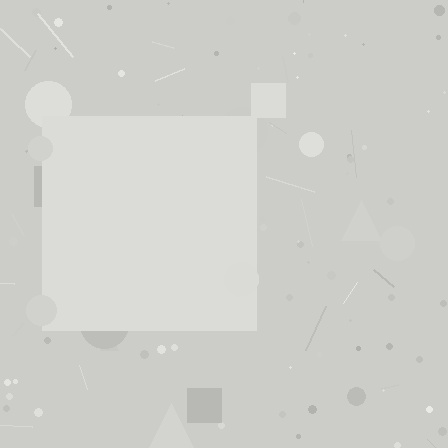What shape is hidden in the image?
A square is hidden in the image.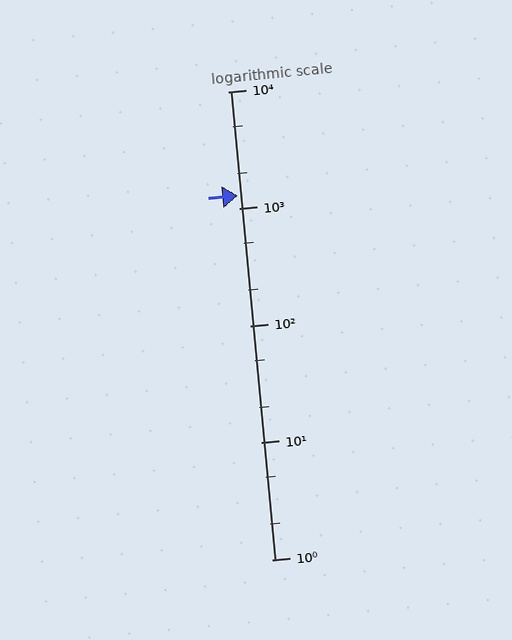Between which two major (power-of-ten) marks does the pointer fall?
The pointer is between 1000 and 10000.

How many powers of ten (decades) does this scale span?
The scale spans 4 decades, from 1 to 10000.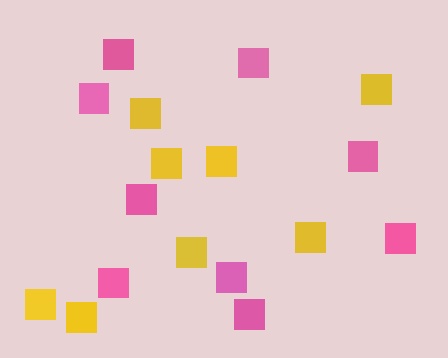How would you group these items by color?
There are 2 groups: one group of yellow squares (8) and one group of pink squares (9).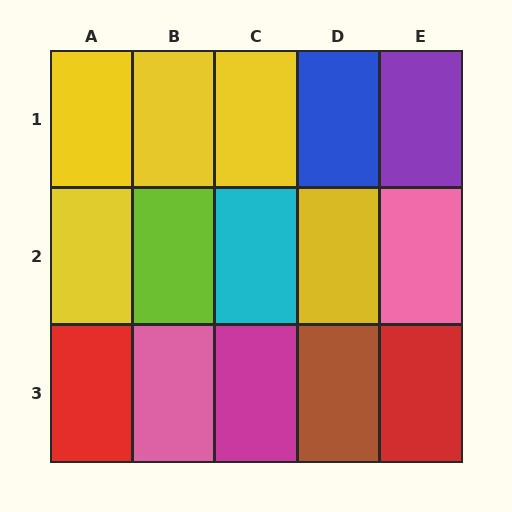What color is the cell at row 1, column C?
Yellow.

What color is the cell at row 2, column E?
Pink.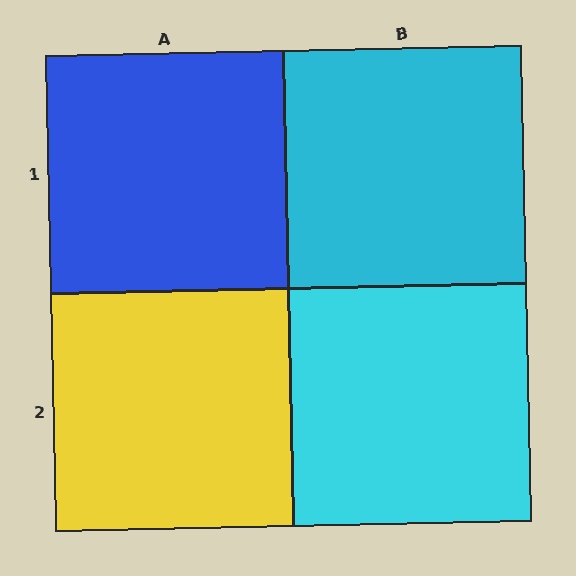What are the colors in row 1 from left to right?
Blue, cyan.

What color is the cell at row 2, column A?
Yellow.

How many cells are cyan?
2 cells are cyan.